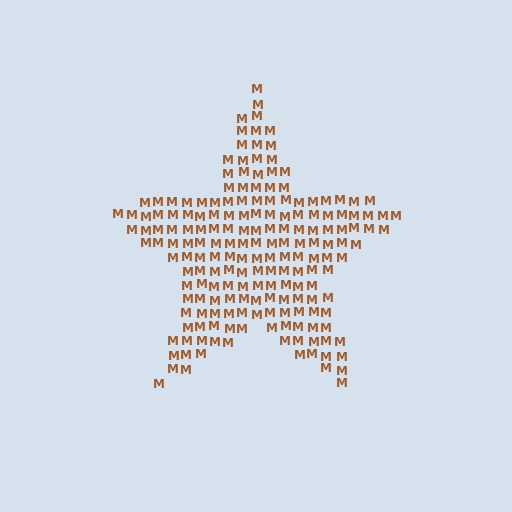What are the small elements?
The small elements are letter M's.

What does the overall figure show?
The overall figure shows a star.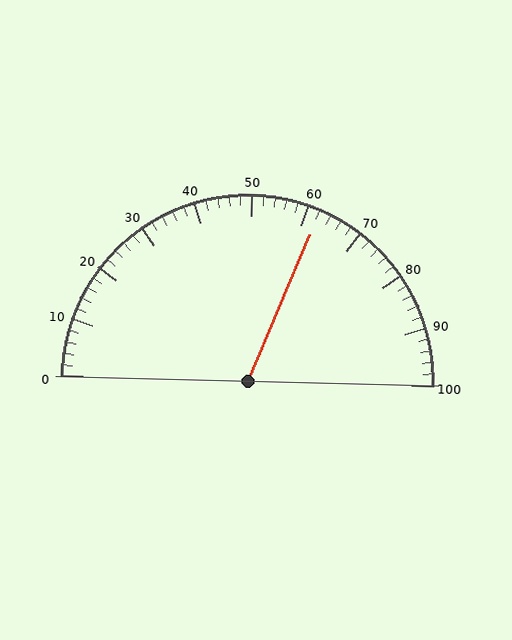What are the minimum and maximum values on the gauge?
The gauge ranges from 0 to 100.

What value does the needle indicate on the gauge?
The needle indicates approximately 62.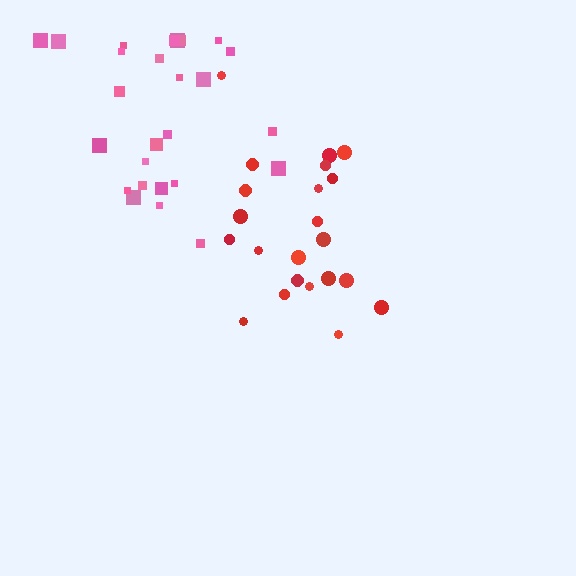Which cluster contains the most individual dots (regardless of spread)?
Pink (27).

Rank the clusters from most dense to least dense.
pink, red.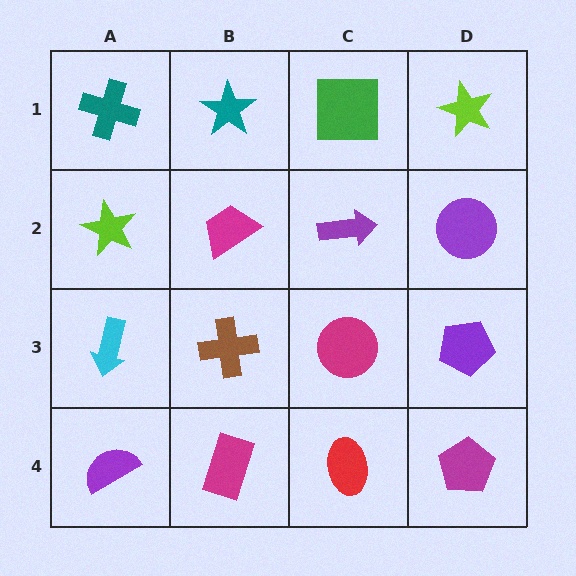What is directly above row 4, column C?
A magenta circle.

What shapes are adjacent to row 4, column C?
A magenta circle (row 3, column C), a magenta rectangle (row 4, column B), a magenta pentagon (row 4, column D).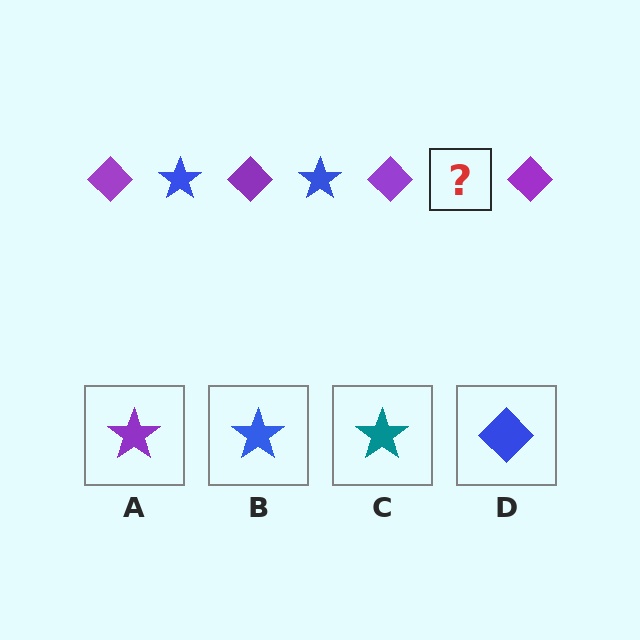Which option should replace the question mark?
Option B.